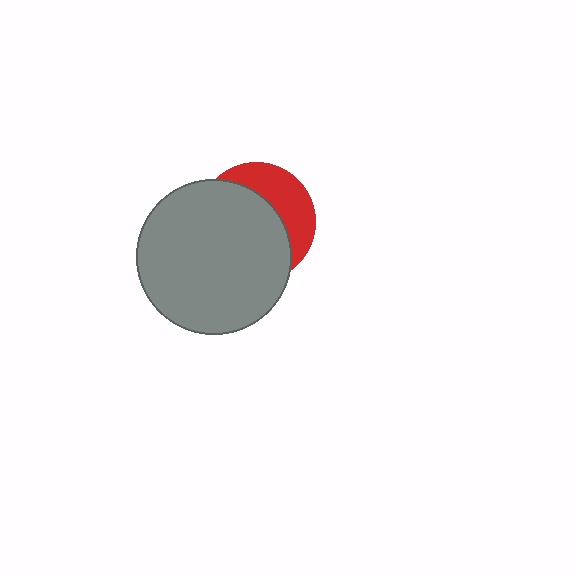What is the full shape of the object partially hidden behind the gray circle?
The partially hidden object is a red circle.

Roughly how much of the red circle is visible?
A small part of it is visible (roughly 35%).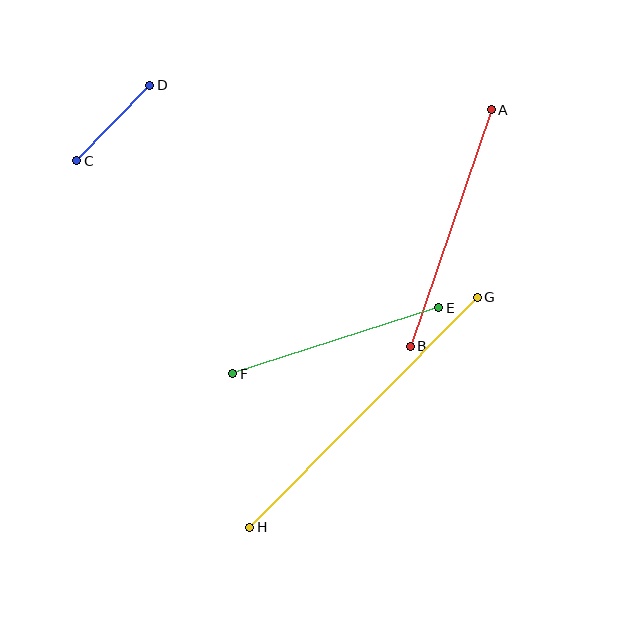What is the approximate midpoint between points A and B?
The midpoint is at approximately (451, 228) pixels.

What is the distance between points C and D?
The distance is approximately 105 pixels.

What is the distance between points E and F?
The distance is approximately 217 pixels.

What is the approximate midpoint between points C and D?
The midpoint is at approximately (113, 123) pixels.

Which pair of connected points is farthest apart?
Points G and H are farthest apart.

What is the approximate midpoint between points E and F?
The midpoint is at approximately (336, 341) pixels.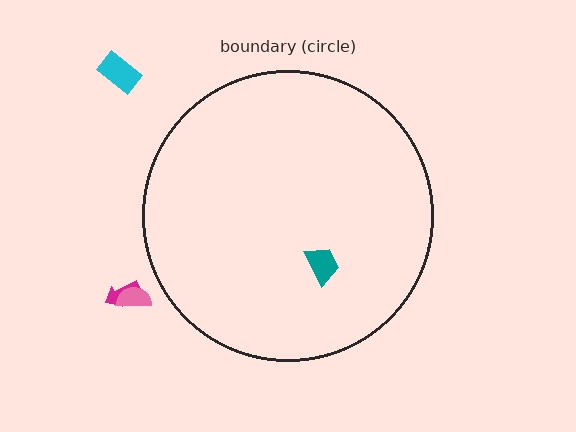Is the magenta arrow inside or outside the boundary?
Outside.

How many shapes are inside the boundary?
1 inside, 3 outside.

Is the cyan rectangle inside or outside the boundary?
Outside.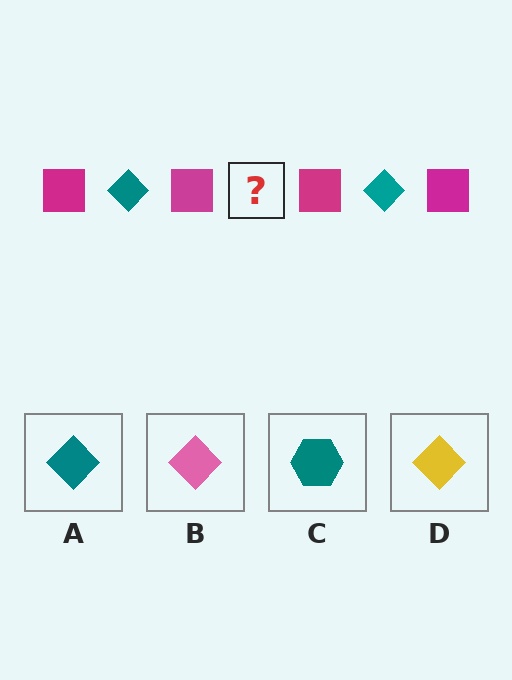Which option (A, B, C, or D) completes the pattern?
A.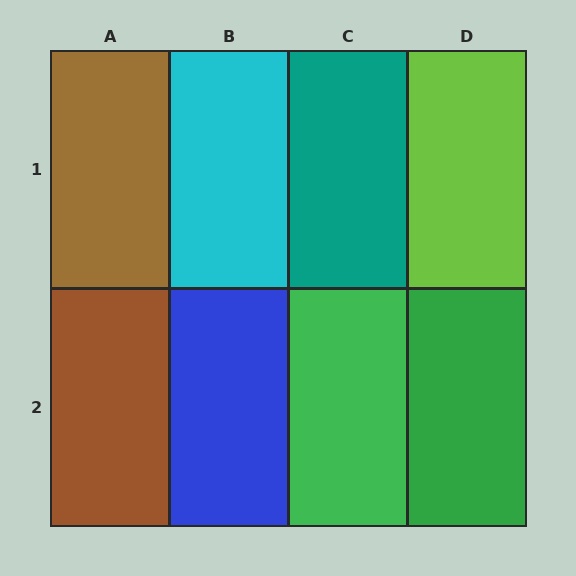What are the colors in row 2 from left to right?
Brown, blue, green, green.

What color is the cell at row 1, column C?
Teal.